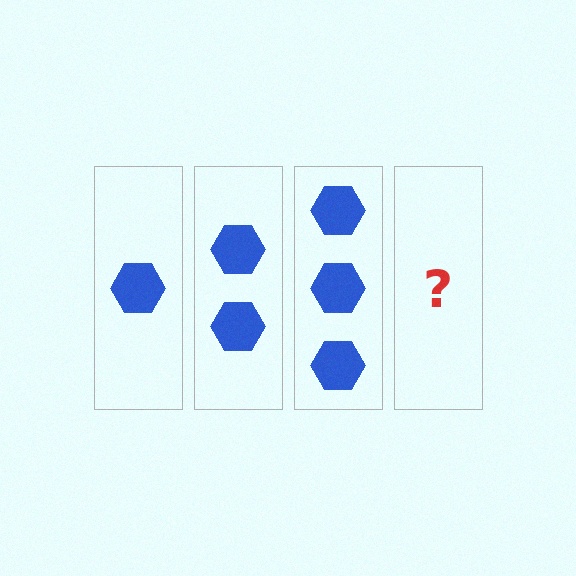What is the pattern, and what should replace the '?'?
The pattern is that each step adds one more hexagon. The '?' should be 4 hexagons.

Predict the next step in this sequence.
The next step is 4 hexagons.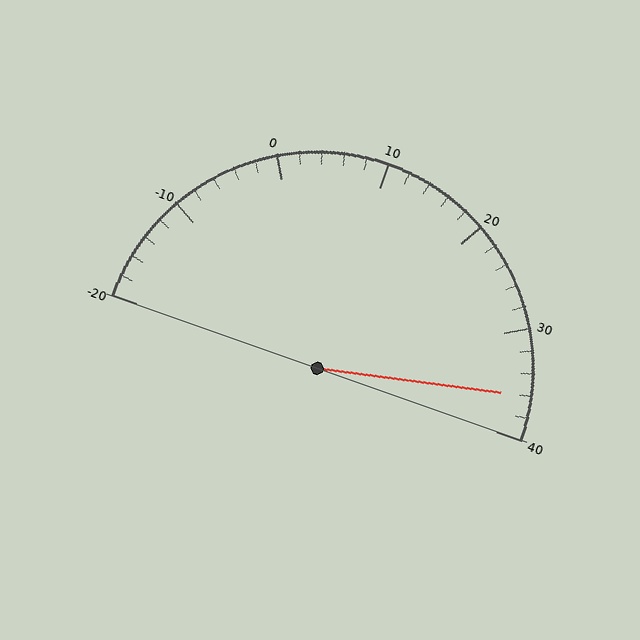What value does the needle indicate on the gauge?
The needle indicates approximately 36.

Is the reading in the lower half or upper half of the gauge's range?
The reading is in the upper half of the range (-20 to 40).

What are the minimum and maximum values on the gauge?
The gauge ranges from -20 to 40.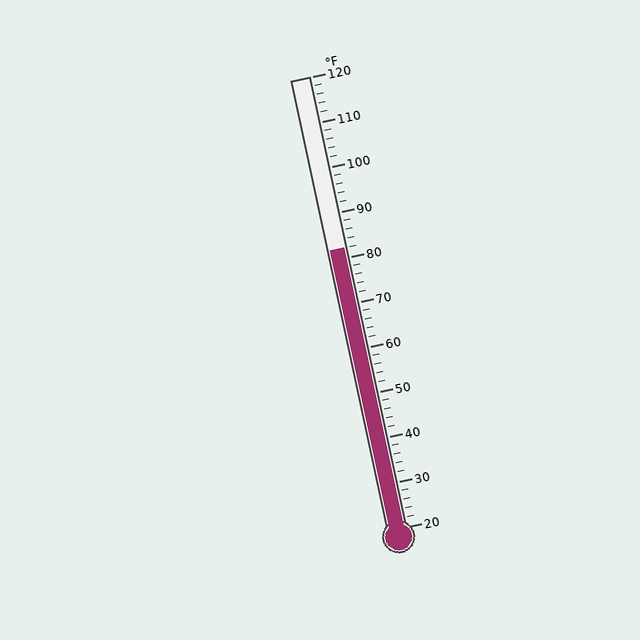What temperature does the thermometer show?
The thermometer shows approximately 82°F.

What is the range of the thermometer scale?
The thermometer scale ranges from 20°F to 120°F.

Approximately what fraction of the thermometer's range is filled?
The thermometer is filled to approximately 60% of its range.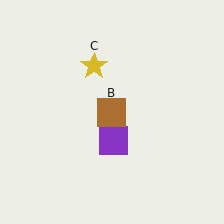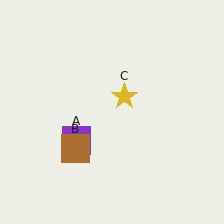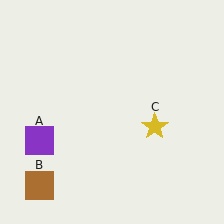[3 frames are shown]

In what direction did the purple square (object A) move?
The purple square (object A) moved left.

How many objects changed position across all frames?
3 objects changed position: purple square (object A), brown square (object B), yellow star (object C).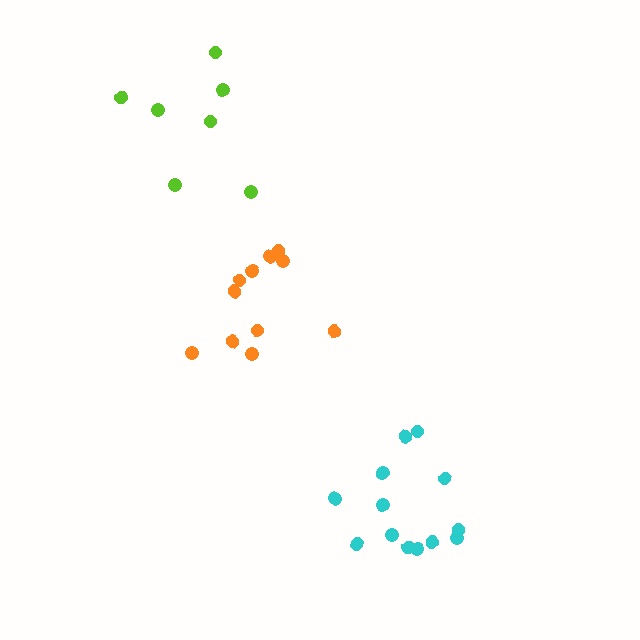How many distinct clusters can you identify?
There are 3 distinct clusters.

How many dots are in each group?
Group 1: 13 dots, Group 2: 11 dots, Group 3: 7 dots (31 total).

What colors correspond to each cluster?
The clusters are colored: cyan, orange, lime.